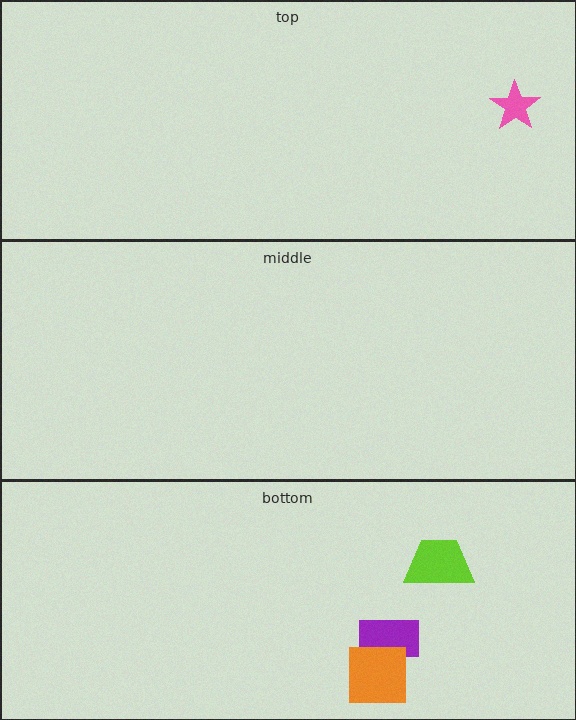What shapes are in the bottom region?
The purple rectangle, the lime trapezoid, the orange square.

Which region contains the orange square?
The bottom region.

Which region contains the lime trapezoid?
The bottom region.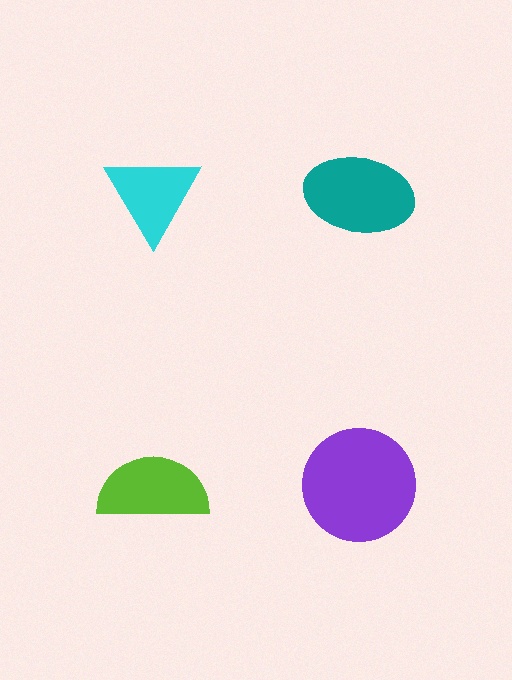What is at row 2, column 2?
A purple circle.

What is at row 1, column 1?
A cyan triangle.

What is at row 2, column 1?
A lime semicircle.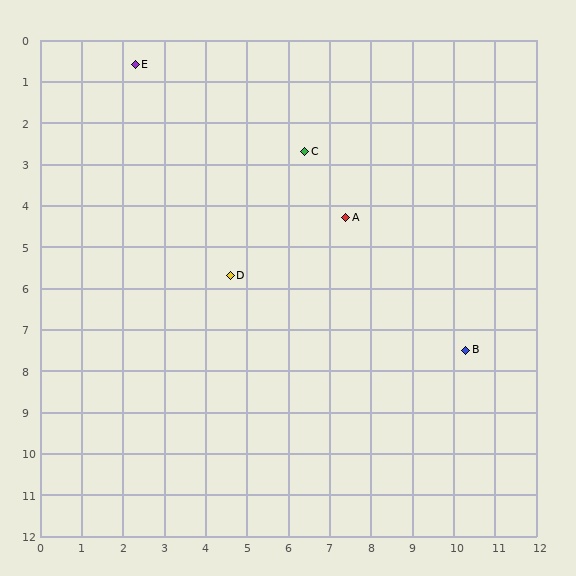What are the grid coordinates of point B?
Point B is at approximately (10.3, 7.5).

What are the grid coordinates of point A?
Point A is at approximately (7.4, 4.3).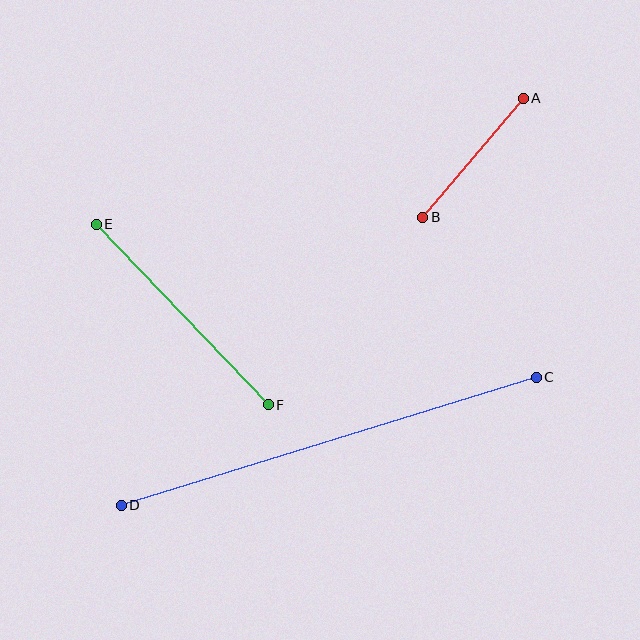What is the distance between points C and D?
The distance is approximately 434 pixels.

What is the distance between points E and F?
The distance is approximately 249 pixels.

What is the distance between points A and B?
The distance is approximately 156 pixels.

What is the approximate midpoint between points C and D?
The midpoint is at approximately (329, 441) pixels.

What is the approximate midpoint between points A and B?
The midpoint is at approximately (473, 158) pixels.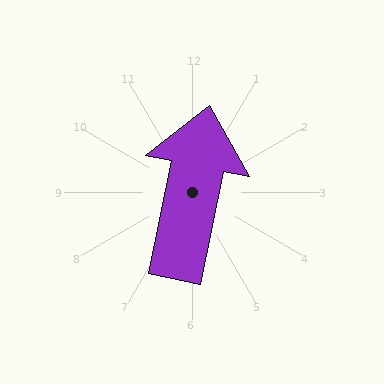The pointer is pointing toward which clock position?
Roughly 12 o'clock.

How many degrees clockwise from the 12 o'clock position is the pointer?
Approximately 11 degrees.